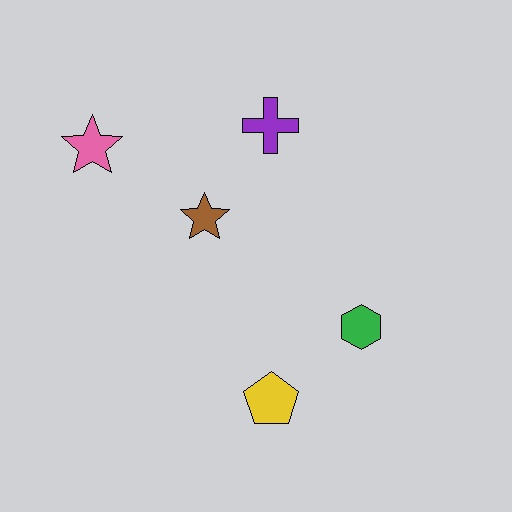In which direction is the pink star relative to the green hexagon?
The pink star is to the left of the green hexagon.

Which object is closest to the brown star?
The purple cross is closest to the brown star.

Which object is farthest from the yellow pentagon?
The pink star is farthest from the yellow pentagon.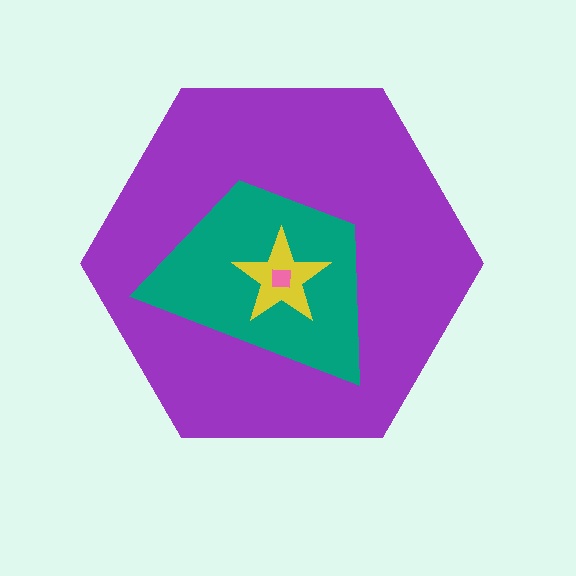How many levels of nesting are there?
4.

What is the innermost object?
The pink square.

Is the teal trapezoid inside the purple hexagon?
Yes.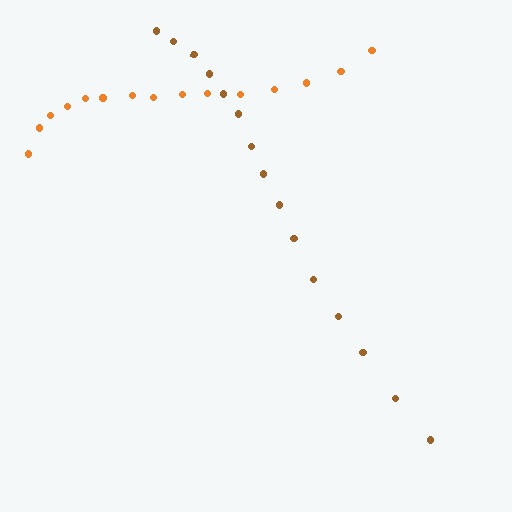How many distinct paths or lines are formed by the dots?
There are 2 distinct paths.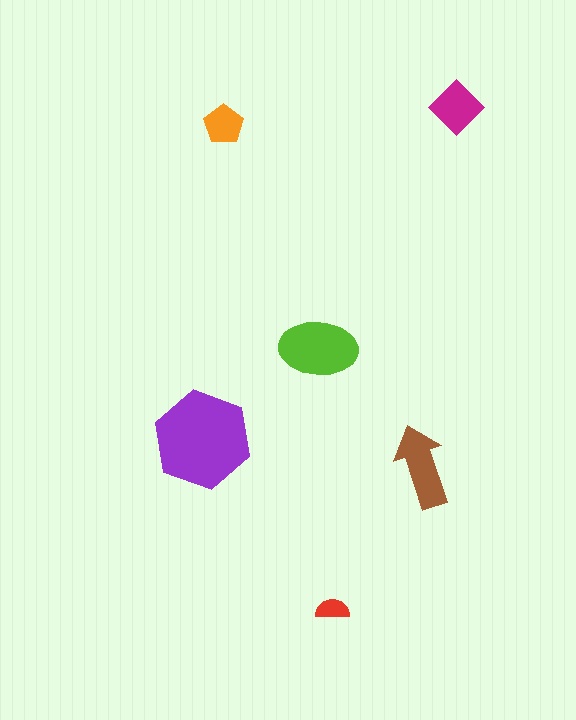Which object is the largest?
The purple hexagon.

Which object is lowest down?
The red semicircle is bottommost.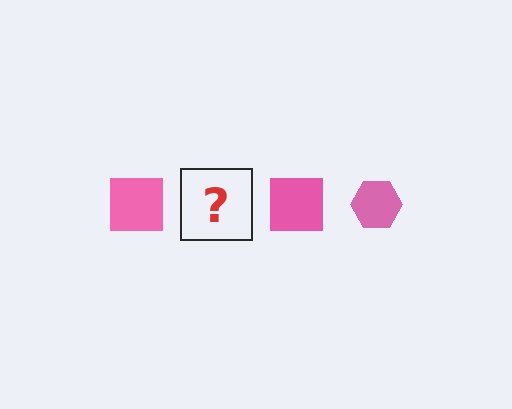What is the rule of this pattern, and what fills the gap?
The rule is that the pattern cycles through square, hexagon shapes in pink. The gap should be filled with a pink hexagon.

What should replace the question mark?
The question mark should be replaced with a pink hexagon.